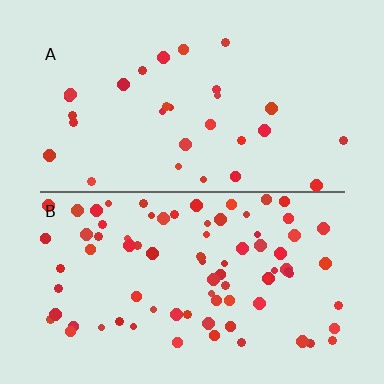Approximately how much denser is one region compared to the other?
Approximately 2.8× — region B over region A.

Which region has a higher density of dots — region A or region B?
B (the bottom).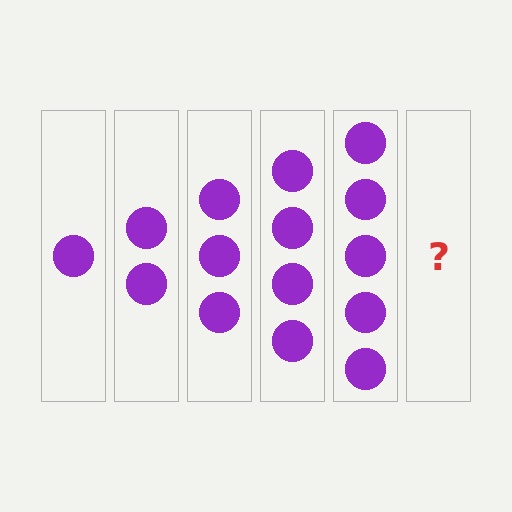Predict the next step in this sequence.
The next step is 6 circles.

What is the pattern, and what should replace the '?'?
The pattern is that each step adds one more circle. The '?' should be 6 circles.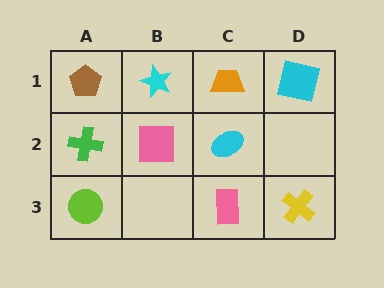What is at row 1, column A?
A brown pentagon.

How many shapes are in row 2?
3 shapes.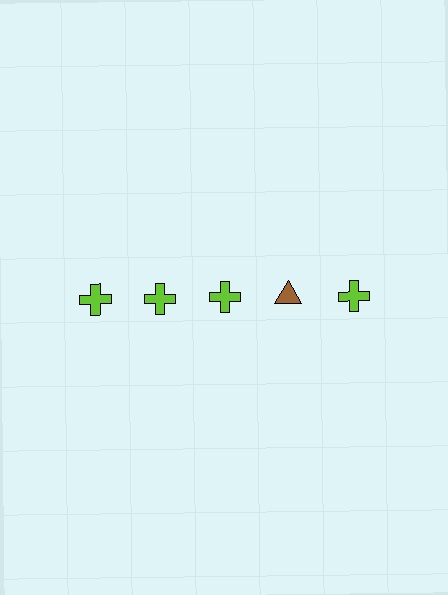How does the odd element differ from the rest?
It differs in both color (brown instead of lime) and shape (triangle instead of cross).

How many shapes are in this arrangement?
There are 5 shapes arranged in a grid pattern.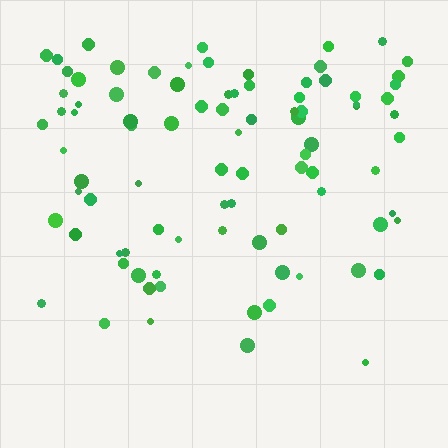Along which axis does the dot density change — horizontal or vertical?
Vertical.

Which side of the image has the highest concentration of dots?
The top.